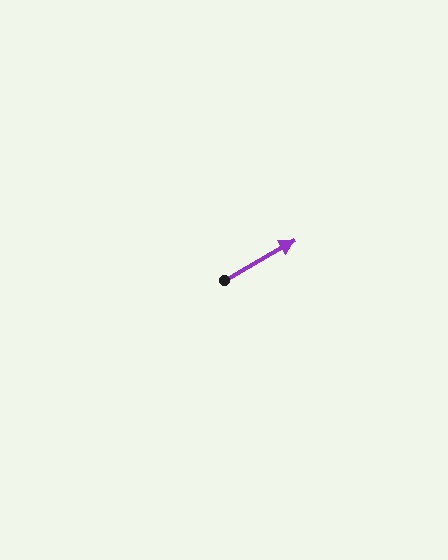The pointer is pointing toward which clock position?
Roughly 2 o'clock.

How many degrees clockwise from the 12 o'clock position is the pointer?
Approximately 60 degrees.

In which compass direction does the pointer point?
Northeast.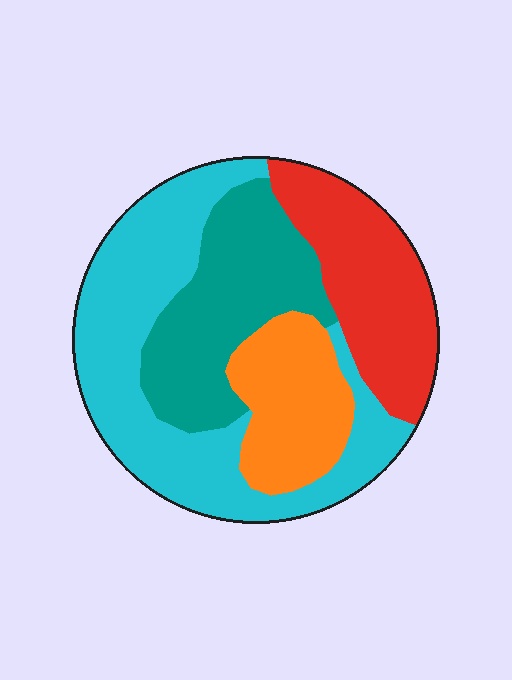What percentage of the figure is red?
Red covers around 20% of the figure.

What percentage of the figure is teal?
Teal covers 24% of the figure.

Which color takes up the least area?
Orange, at roughly 15%.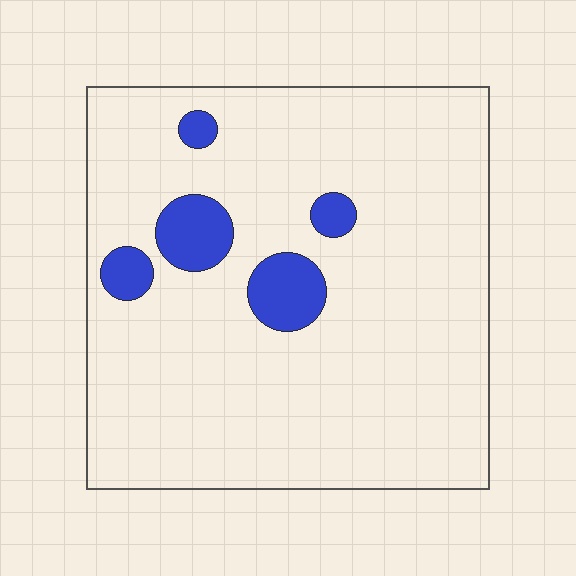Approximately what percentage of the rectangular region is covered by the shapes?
Approximately 10%.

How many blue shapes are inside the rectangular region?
5.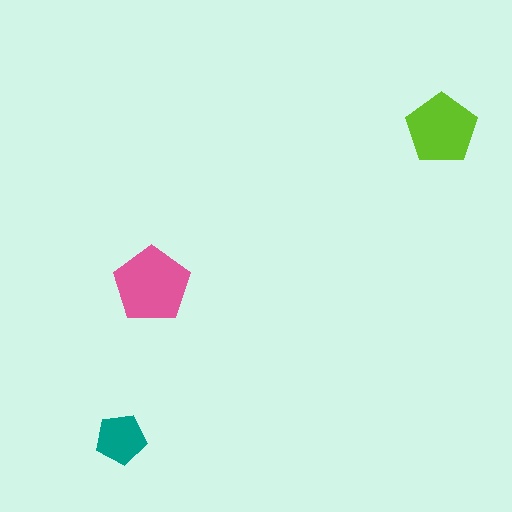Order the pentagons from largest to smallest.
the pink one, the lime one, the teal one.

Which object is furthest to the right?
The lime pentagon is rightmost.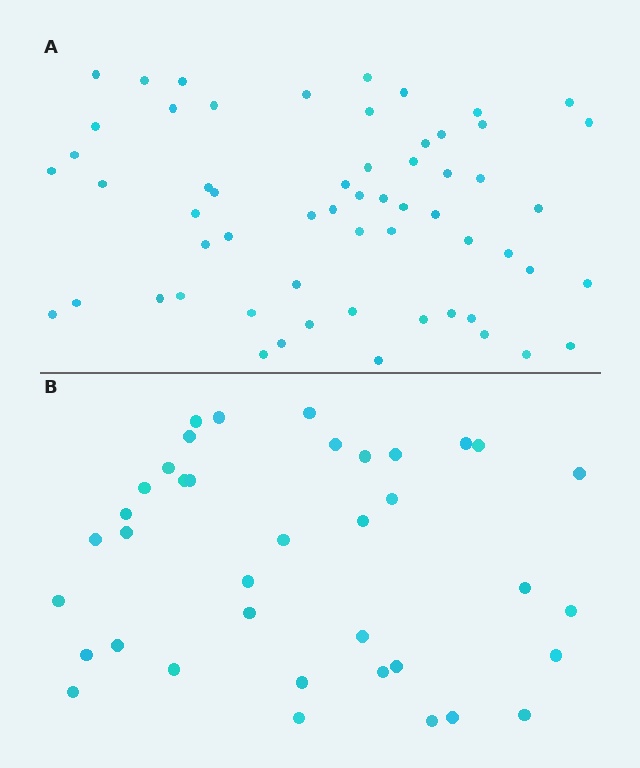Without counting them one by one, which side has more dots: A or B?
Region A (the top region) has more dots.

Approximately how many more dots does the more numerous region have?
Region A has approximately 20 more dots than region B.